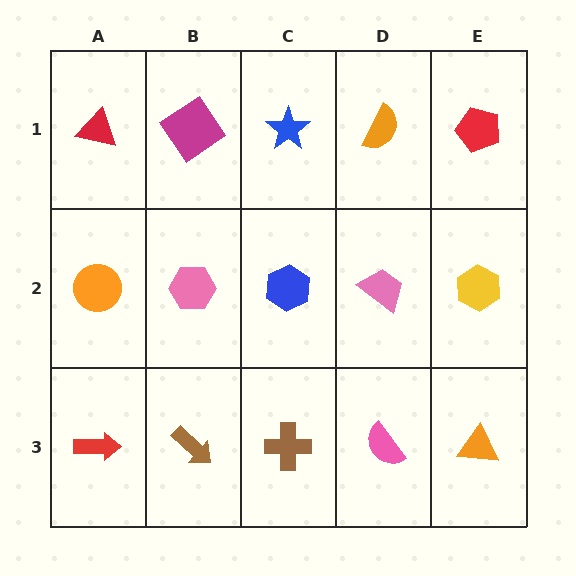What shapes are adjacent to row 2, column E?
A red pentagon (row 1, column E), an orange triangle (row 3, column E), a pink trapezoid (row 2, column D).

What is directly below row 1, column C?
A blue hexagon.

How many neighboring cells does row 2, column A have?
3.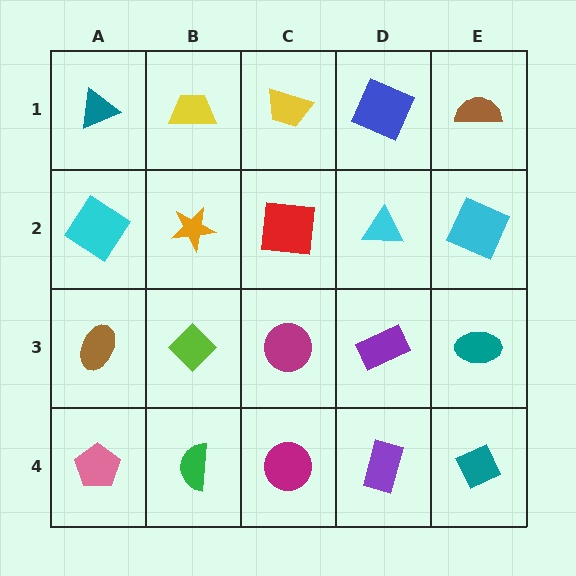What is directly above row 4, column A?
A brown ellipse.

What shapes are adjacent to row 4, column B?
A lime diamond (row 3, column B), a pink pentagon (row 4, column A), a magenta circle (row 4, column C).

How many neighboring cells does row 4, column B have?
3.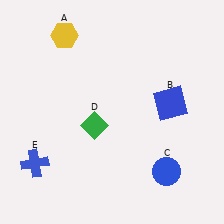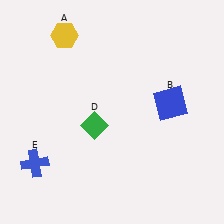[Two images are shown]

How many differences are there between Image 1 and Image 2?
There is 1 difference between the two images.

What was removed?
The blue circle (C) was removed in Image 2.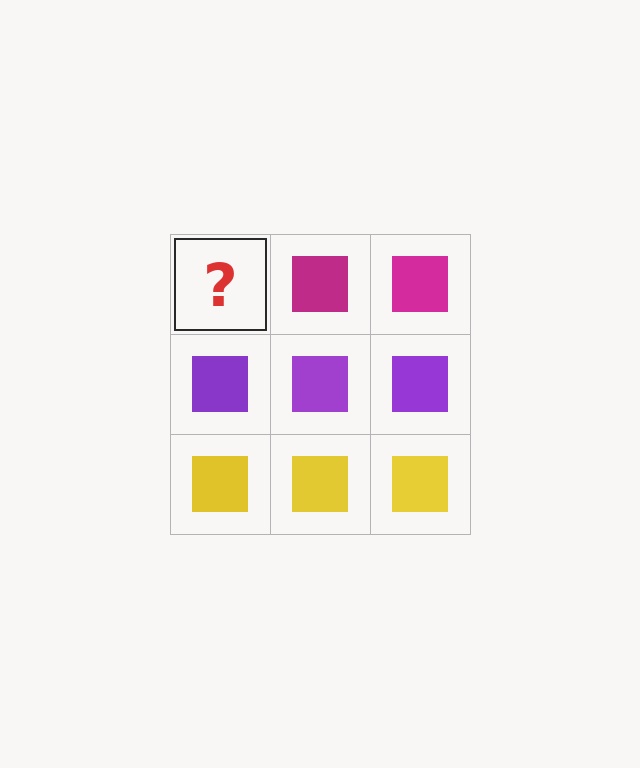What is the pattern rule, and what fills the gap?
The rule is that each row has a consistent color. The gap should be filled with a magenta square.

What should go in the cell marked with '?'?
The missing cell should contain a magenta square.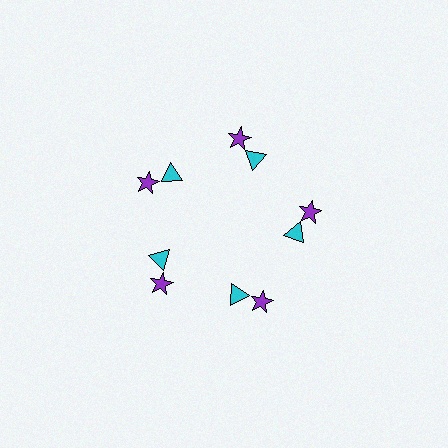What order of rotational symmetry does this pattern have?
This pattern has 5-fold rotational symmetry.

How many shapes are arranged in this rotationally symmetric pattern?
There are 10 shapes, arranged in 5 groups of 2.